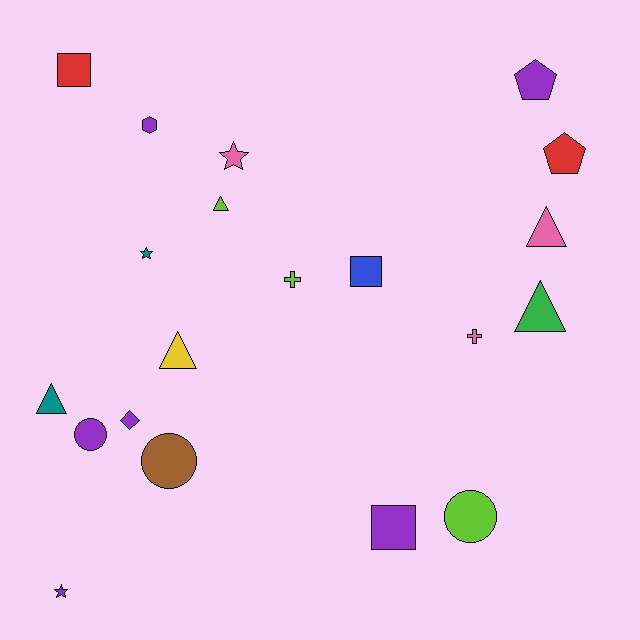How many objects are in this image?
There are 20 objects.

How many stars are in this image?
There are 3 stars.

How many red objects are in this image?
There are 2 red objects.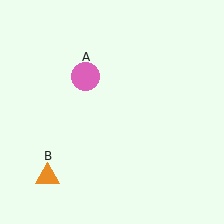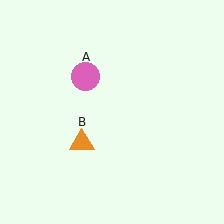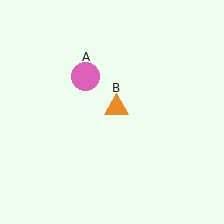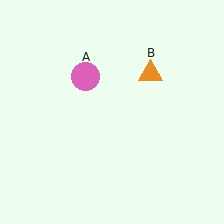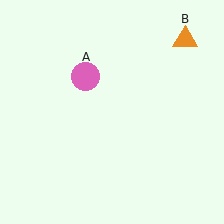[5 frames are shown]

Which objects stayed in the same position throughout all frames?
Pink circle (object A) remained stationary.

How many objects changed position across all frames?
1 object changed position: orange triangle (object B).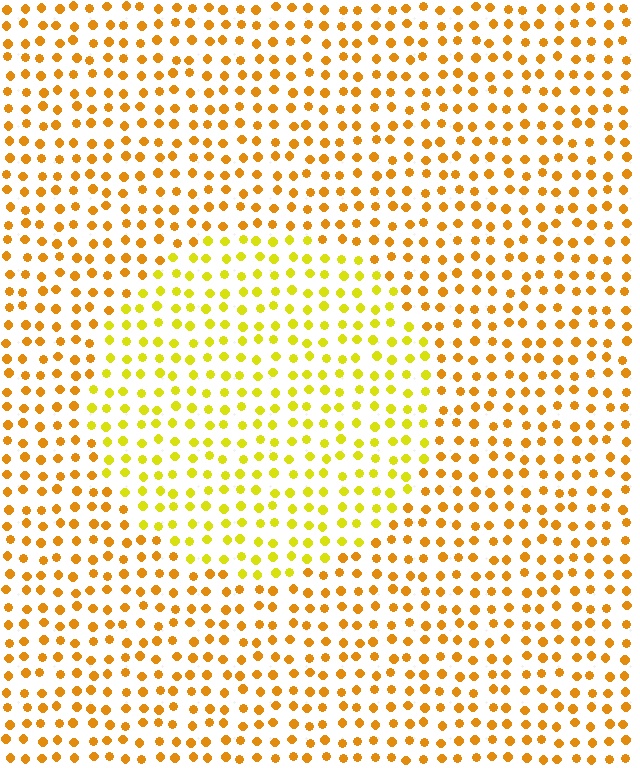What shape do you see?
I see a circle.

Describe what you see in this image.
The image is filled with small orange elements in a uniform arrangement. A circle-shaped region is visible where the elements are tinted to a slightly different hue, forming a subtle color boundary.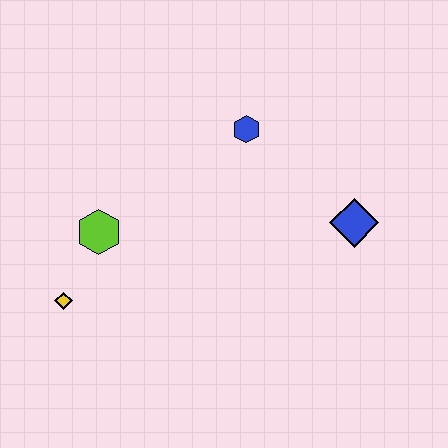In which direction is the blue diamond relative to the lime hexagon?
The blue diamond is to the right of the lime hexagon.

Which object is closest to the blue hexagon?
The blue diamond is closest to the blue hexagon.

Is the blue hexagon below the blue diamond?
No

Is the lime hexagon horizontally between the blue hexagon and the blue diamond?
No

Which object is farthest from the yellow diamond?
The blue diamond is farthest from the yellow diamond.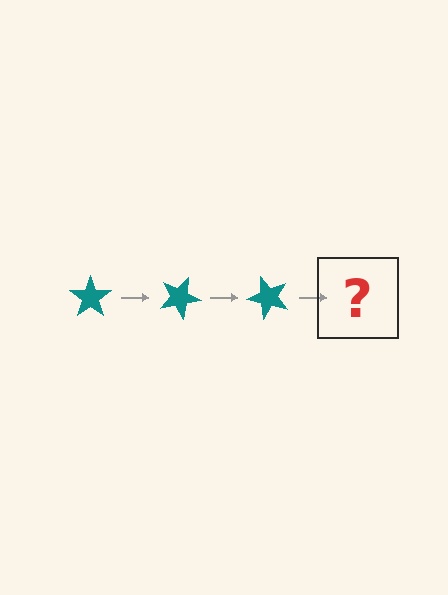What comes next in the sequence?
The next element should be a teal star rotated 75 degrees.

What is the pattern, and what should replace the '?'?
The pattern is that the star rotates 25 degrees each step. The '?' should be a teal star rotated 75 degrees.